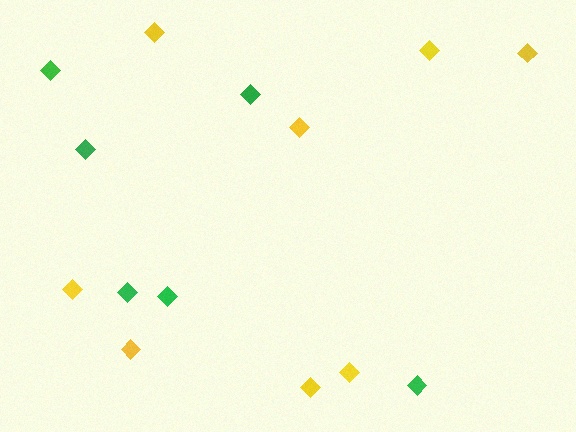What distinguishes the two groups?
There are 2 groups: one group of yellow diamonds (8) and one group of green diamonds (6).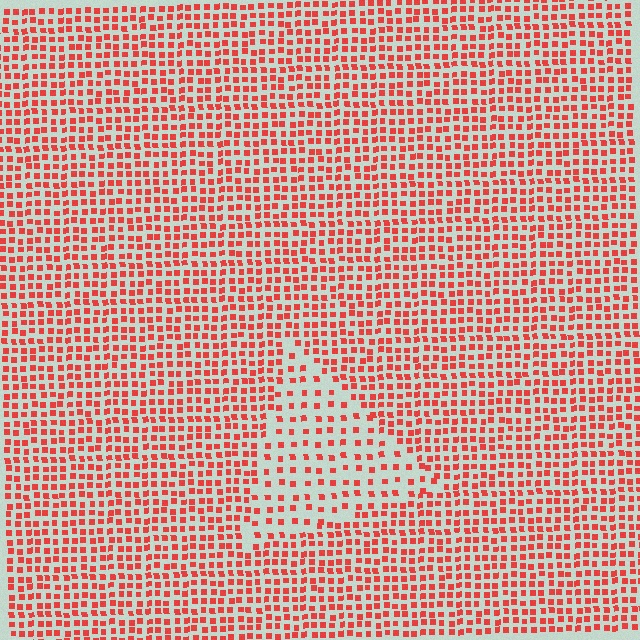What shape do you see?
I see a triangle.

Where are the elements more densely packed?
The elements are more densely packed outside the triangle boundary.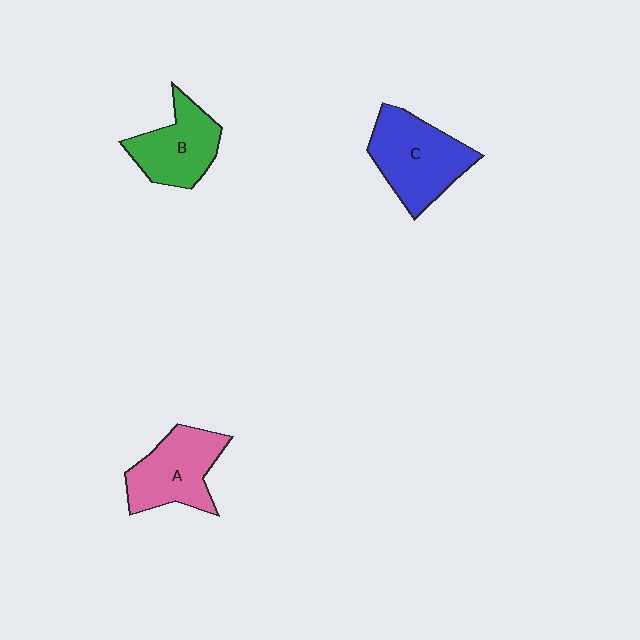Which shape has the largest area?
Shape C (blue).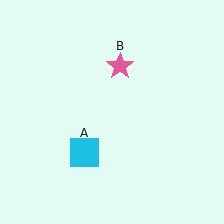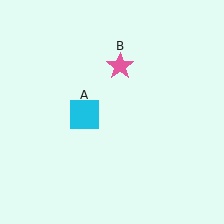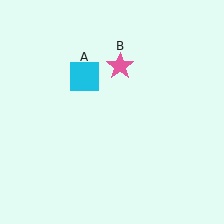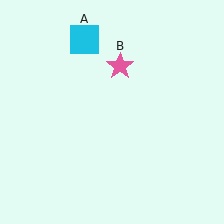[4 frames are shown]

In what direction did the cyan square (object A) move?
The cyan square (object A) moved up.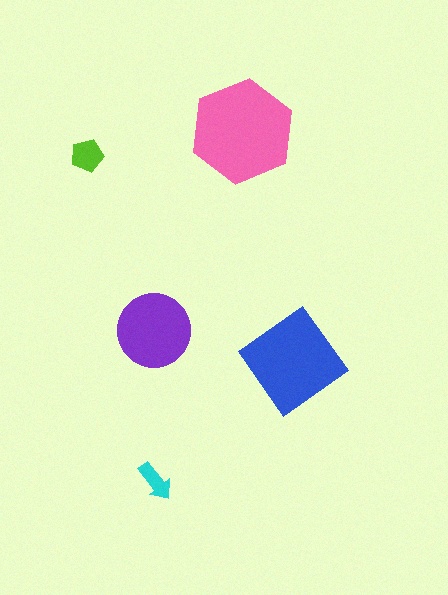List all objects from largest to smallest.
The pink hexagon, the blue diamond, the purple circle, the lime pentagon, the cyan arrow.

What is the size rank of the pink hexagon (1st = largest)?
1st.